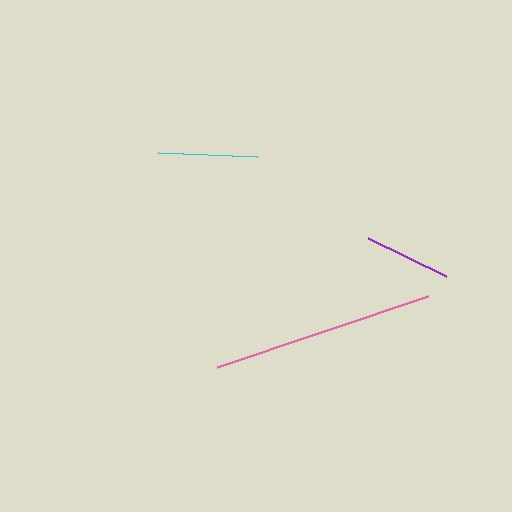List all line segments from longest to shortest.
From longest to shortest: pink, cyan, purple.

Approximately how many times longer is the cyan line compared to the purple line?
The cyan line is approximately 1.1 times the length of the purple line.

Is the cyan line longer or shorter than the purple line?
The cyan line is longer than the purple line.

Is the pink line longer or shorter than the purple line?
The pink line is longer than the purple line.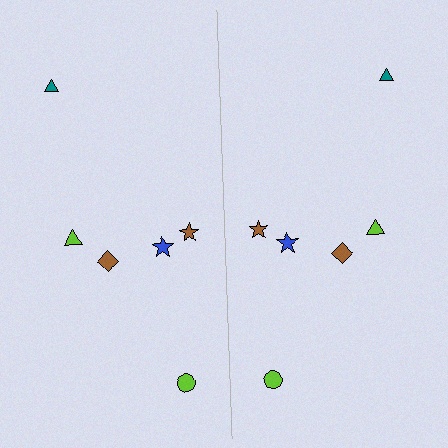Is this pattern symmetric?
Yes, this pattern has bilateral (reflection) symmetry.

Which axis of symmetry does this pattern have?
The pattern has a vertical axis of symmetry running through the center of the image.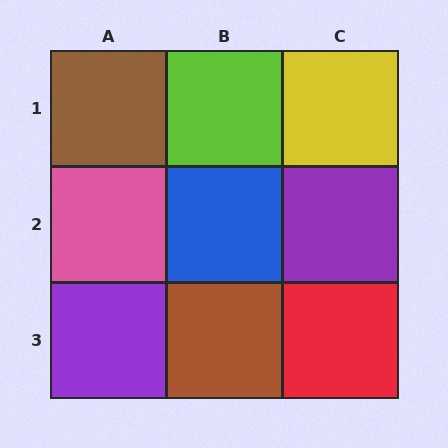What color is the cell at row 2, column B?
Blue.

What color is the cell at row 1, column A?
Brown.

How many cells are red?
1 cell is red.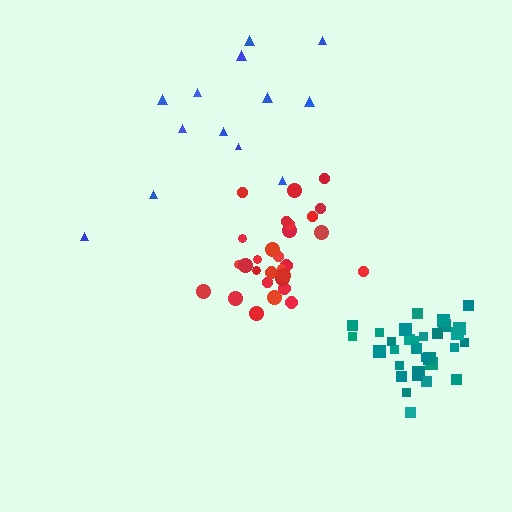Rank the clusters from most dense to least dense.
teal, red, blue.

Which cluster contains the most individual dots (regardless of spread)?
Teal (31).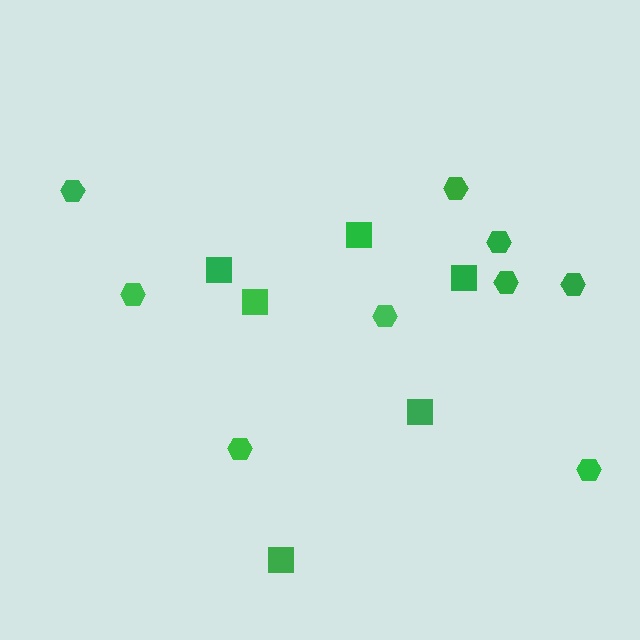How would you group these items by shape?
There are 2 groups: one group of hexagons (9) and one group of squares (6).